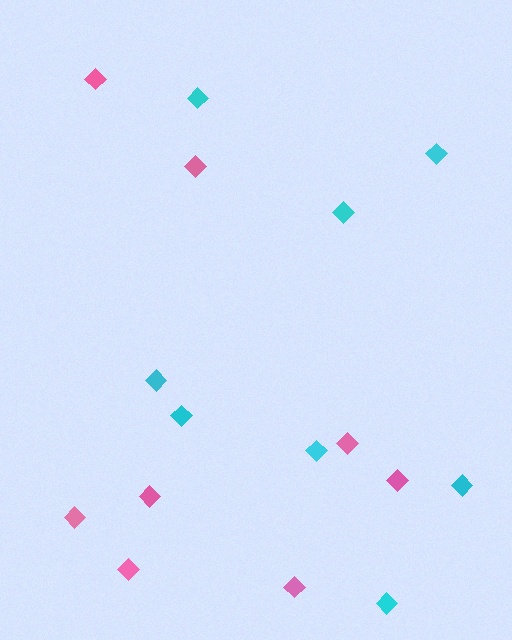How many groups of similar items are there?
There are 2 groups: one group of cyan diamonds (8) and one group of pink diamonds (8).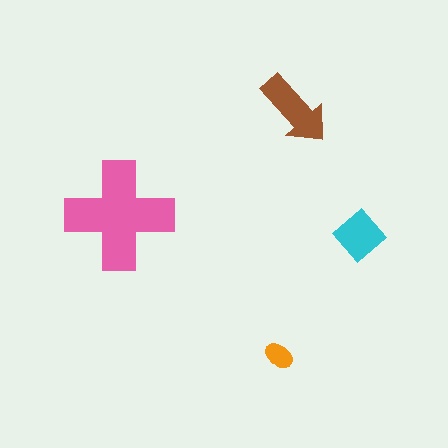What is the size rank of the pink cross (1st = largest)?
1st.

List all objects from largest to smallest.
The pink cross, the brown arrow, the cyan diamond, the orange ellipse.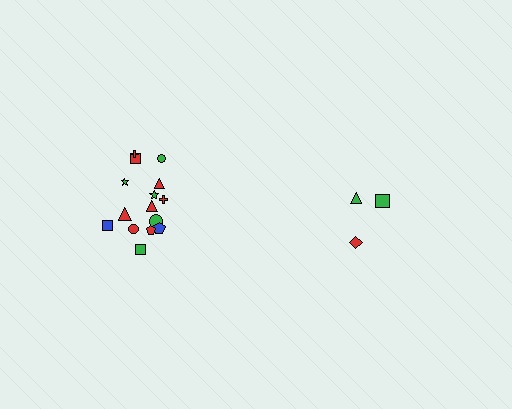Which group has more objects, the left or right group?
The left group.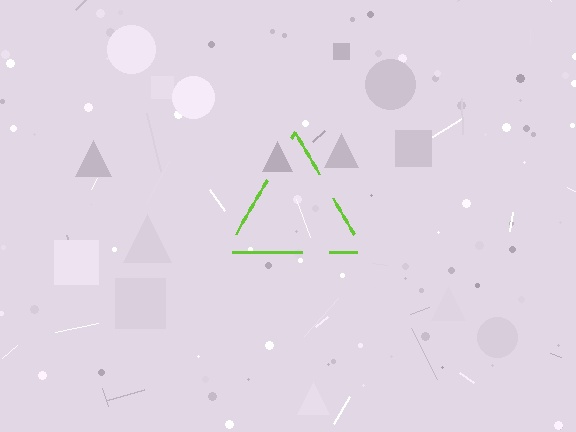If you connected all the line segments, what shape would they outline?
They would outline a triangle.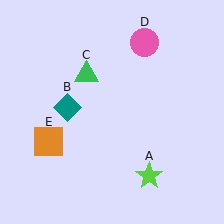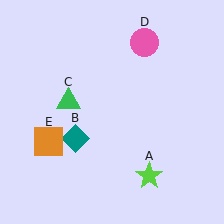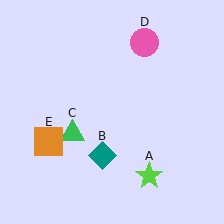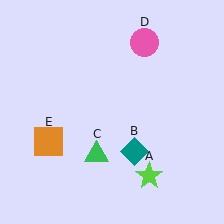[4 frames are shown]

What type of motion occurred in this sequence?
The teal diamond (object B), green triangle (object C) rotated counterclockwise around the center of the scene.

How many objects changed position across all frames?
2 objects changed position: teal diamond (object B), green triangle (object C).